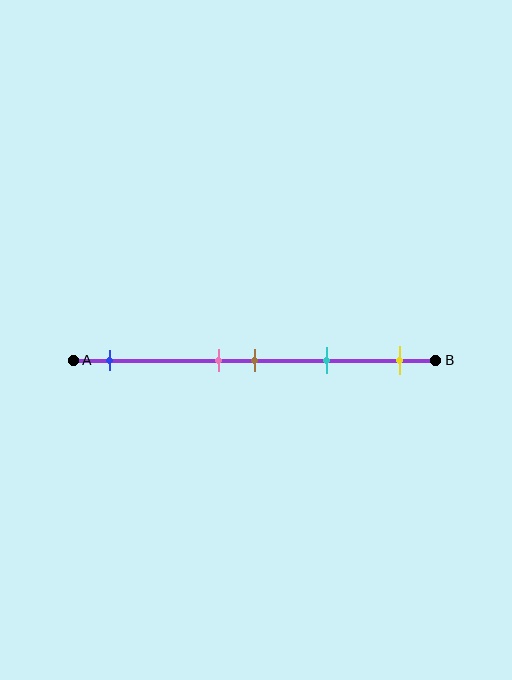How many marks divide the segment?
There are 5 marks dividing the segment.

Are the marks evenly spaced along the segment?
No, the marks are not evenly spaced.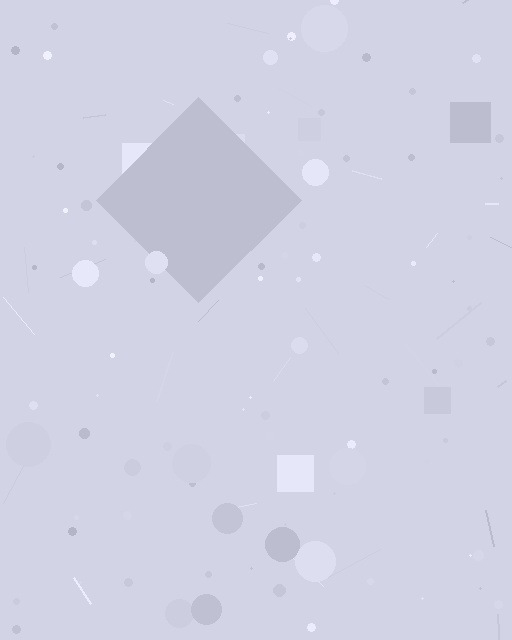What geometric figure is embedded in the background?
A diamond is embedded in the background.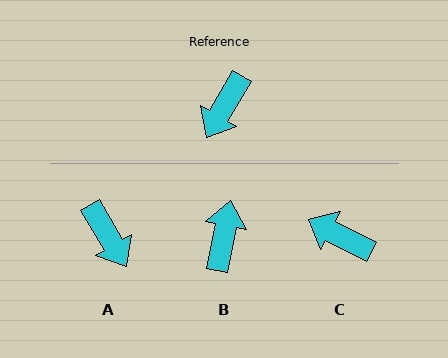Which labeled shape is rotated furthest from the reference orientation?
B, about 161 degrees away.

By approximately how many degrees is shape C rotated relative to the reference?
Approximately 86 degrees clockwise.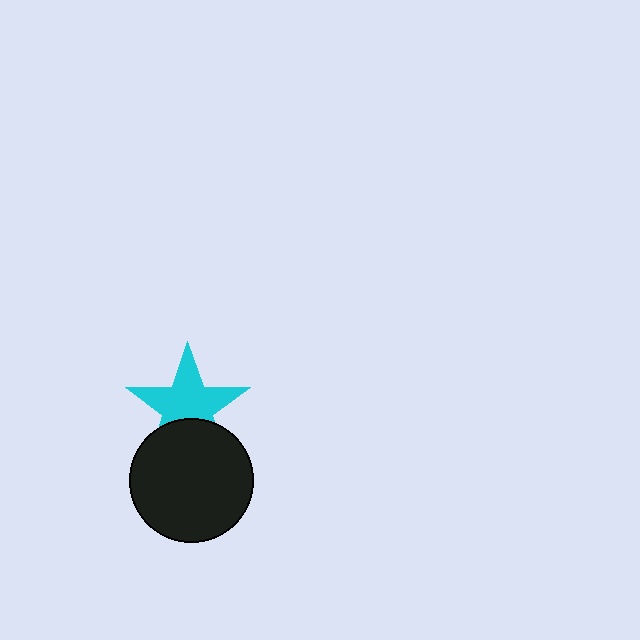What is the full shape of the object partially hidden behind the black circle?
The partially hidden object is a cyan star.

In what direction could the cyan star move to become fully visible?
The cyan star could move up. That would shift it out from behind the black circle entirely.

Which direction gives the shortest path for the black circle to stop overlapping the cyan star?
Moving down gives the shortest separation.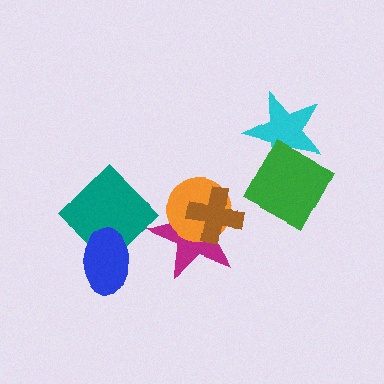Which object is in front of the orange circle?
The brown cross is in front of the orange circle.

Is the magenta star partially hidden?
Yes, it is partially covered by another shape.